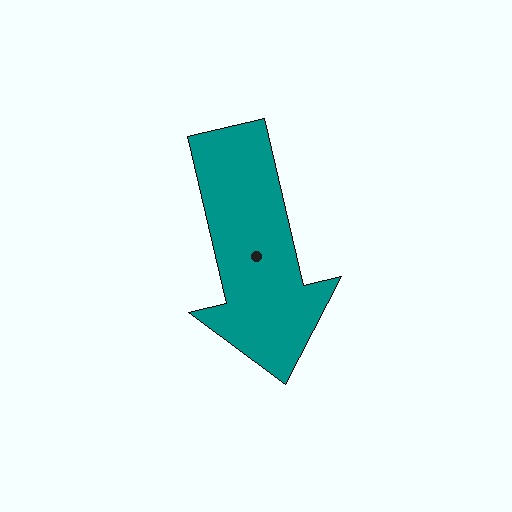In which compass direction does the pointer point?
South.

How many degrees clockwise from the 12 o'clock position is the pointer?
Approximately 167 degrees.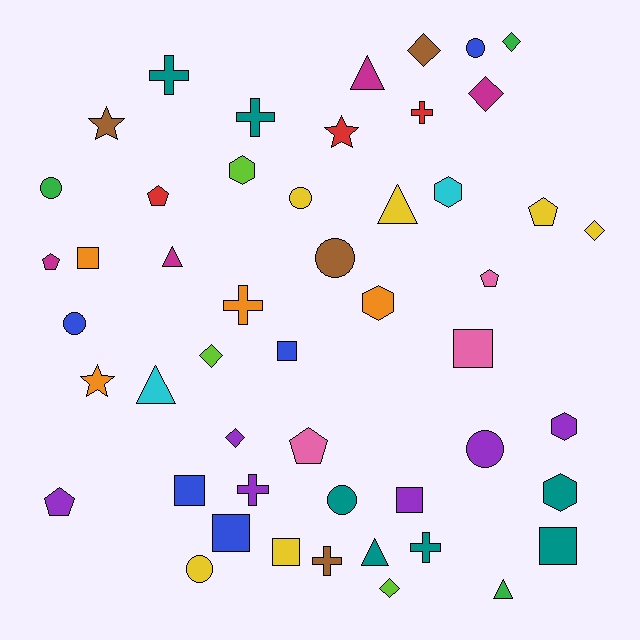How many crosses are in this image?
There are 7 crosses.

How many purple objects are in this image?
There are 6 purple objects.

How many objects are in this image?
There are 50 objects.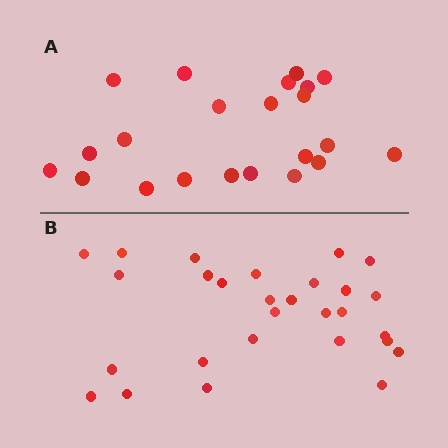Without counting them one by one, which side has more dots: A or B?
Region B (the bottom region) has more dots.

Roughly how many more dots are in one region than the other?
Region B has about 6 more dots than region A.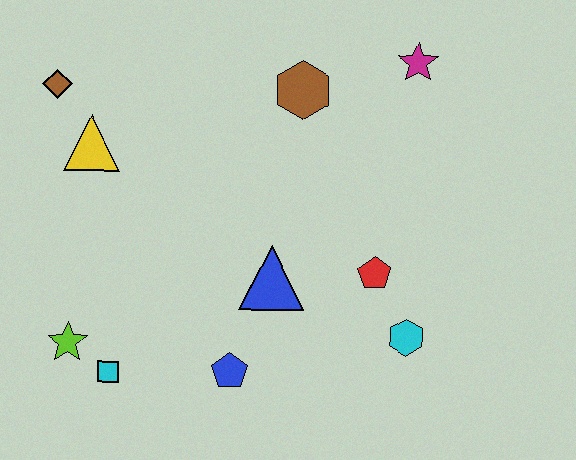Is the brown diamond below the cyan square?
No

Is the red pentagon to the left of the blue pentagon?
No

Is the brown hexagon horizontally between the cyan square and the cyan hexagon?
Yes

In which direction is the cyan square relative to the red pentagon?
The cyan square is to the left of the red pentagon.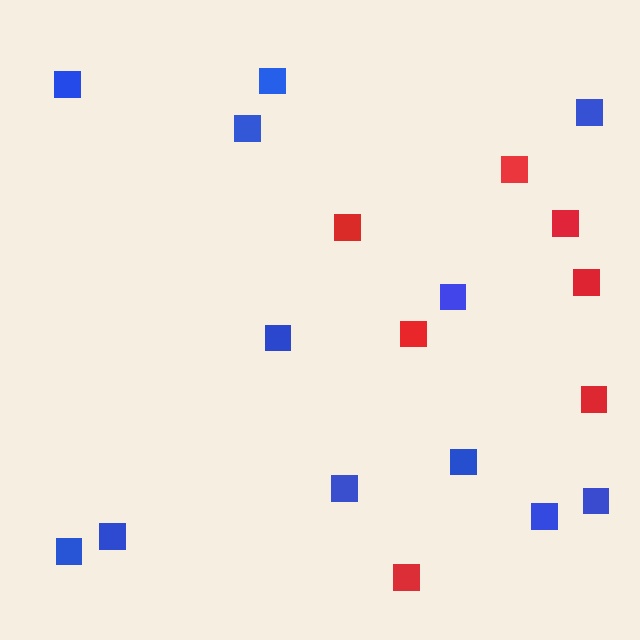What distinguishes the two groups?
There are 2 groups: one group of red squares (7) and one group of blue squares (12).